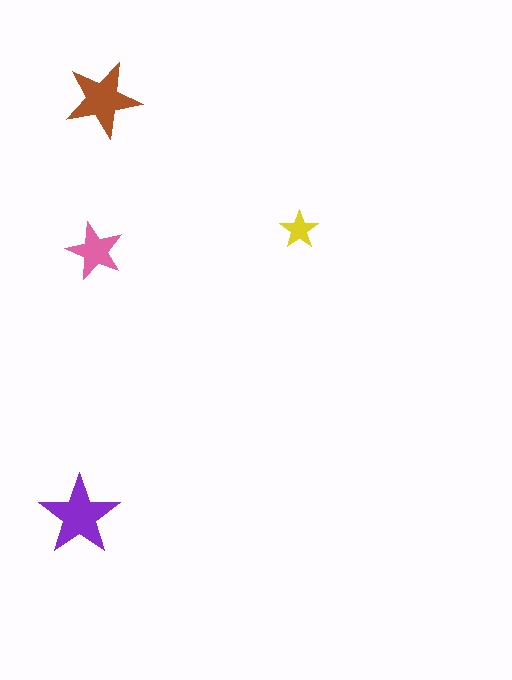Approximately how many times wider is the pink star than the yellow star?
About 1.5 times wider.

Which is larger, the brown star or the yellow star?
The brown one.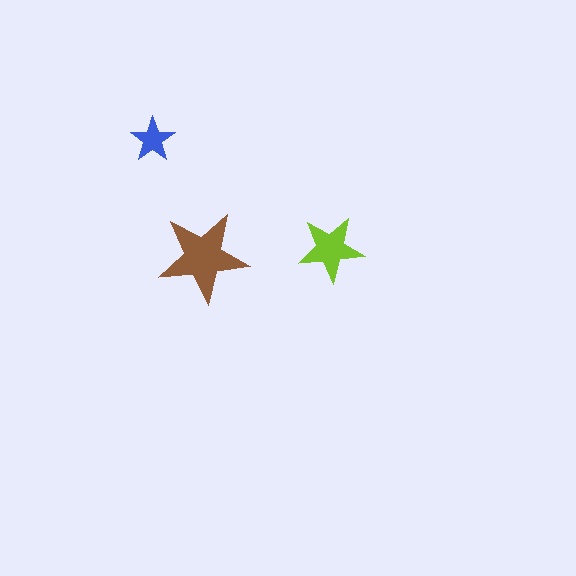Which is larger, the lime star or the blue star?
The lime one.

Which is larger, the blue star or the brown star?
The brown one.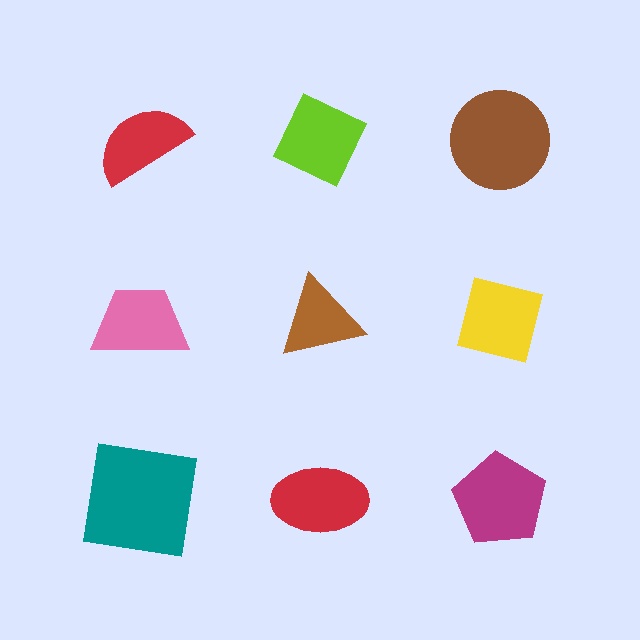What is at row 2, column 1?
A pink trapezoid.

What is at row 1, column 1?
A red semicircle.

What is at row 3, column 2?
A red ellipse.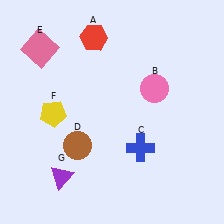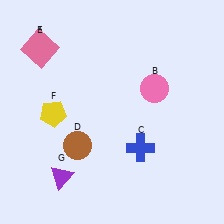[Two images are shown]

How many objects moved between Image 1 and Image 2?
1 object moved between the two images.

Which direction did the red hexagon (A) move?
The red hexagon (A) moved left.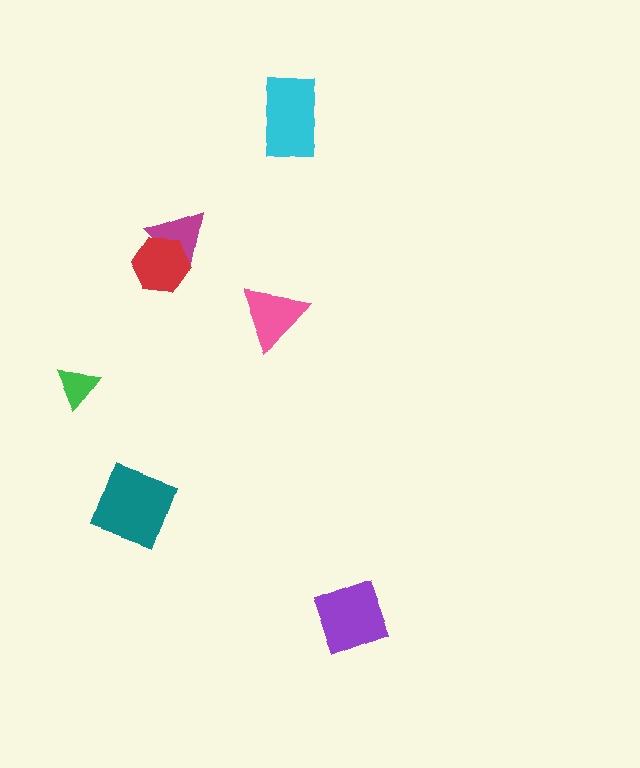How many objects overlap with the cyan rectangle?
0 objects overlap with the cyan rectangle.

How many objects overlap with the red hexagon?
1 object overlaps with the red hexagon.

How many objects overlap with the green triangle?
0 objects overlap with the green triangle.